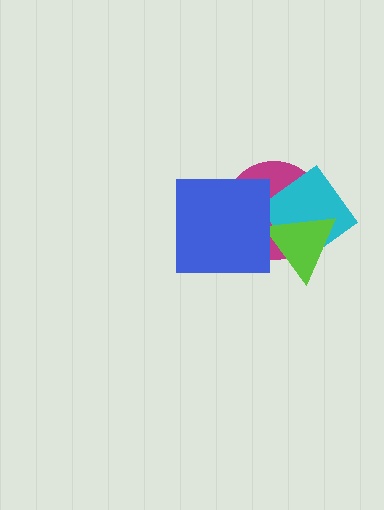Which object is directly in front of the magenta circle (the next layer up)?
The cyan diamond is directly in front of the magenta circle.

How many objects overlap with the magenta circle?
3 objects overlap with the magenta circle.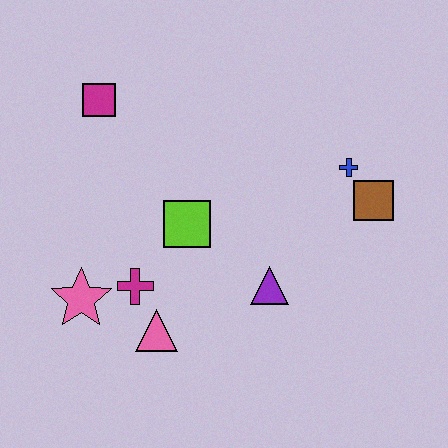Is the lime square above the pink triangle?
Yes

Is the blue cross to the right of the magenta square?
Yes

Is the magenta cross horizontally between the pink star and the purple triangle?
Yes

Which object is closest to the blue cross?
The brown square is closest to the blue cross.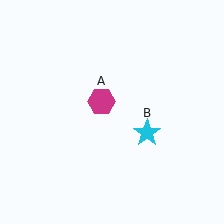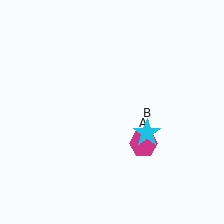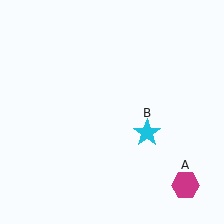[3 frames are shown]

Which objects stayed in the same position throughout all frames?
Cyan star (object B) remained stationary.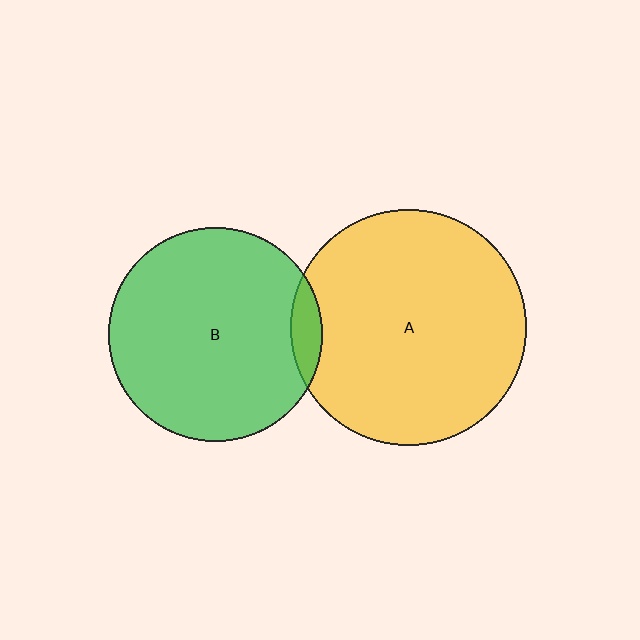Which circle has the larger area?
Circle A (yellow).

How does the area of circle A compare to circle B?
Approximately 1.2 times.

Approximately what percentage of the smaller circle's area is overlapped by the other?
Approximately 5%.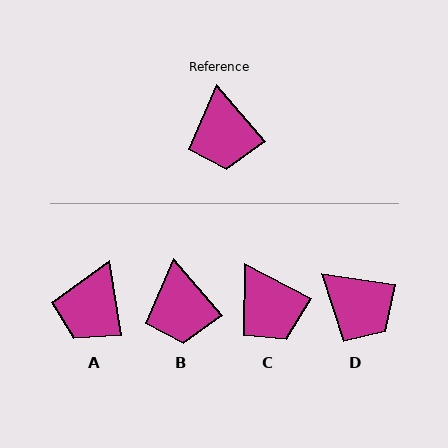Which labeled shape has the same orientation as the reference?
B.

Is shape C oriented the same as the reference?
No, it is off by about 22 degrees.